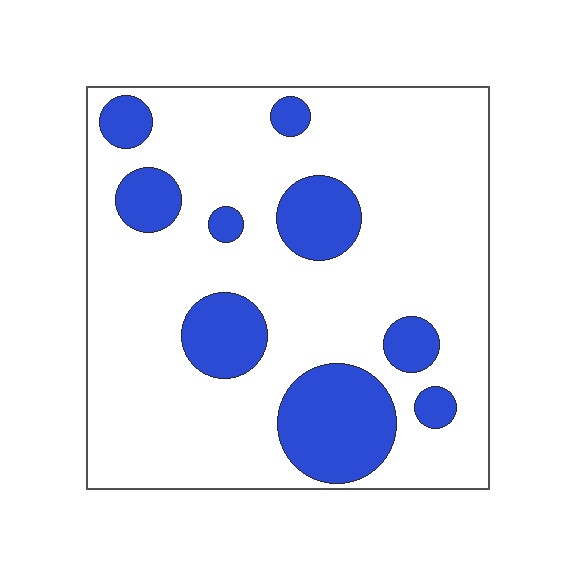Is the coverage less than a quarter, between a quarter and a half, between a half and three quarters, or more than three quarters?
Less than a quarter.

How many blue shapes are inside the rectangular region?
9.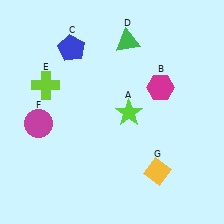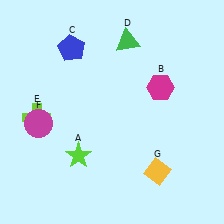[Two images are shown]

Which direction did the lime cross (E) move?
The lime cross (E) moved down.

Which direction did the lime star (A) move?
The lime star (A) moved left.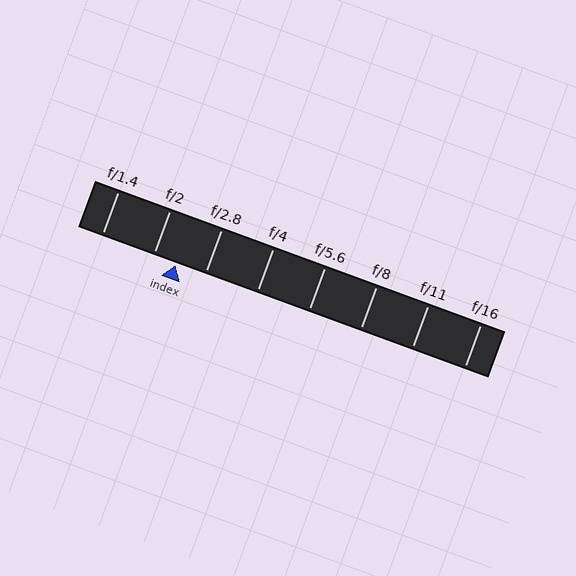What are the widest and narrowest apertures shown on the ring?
The widest aperture shown is f/1.4 and the narrowest is f/16.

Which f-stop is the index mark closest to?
The index mark is closest to f/2.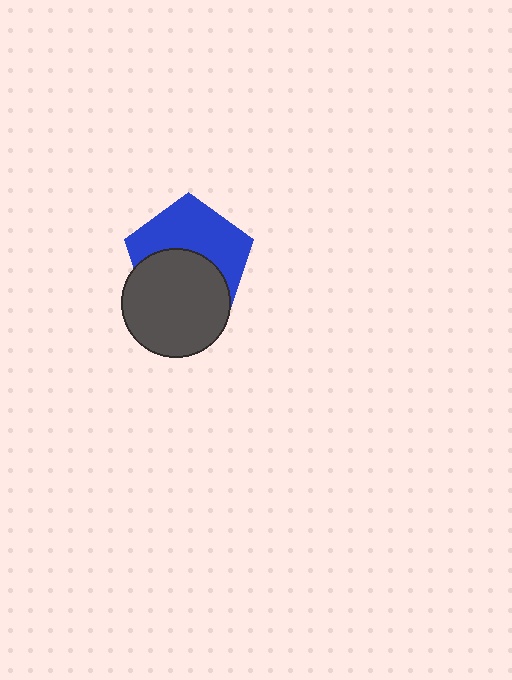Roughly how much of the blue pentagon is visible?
About half of it is visible (roughly 52%).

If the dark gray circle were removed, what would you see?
You would see the complete blue pentagon.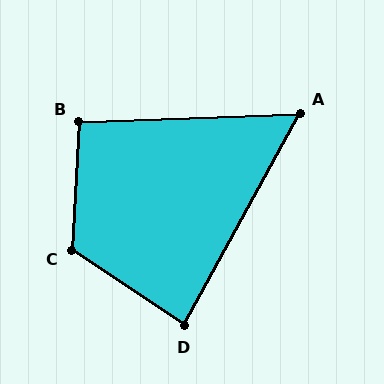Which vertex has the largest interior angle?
C, at approximately 121 degrees.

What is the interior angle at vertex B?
Approximately 95 degrees (obtuse).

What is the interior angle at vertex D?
Approximately 85 degrees (acute).